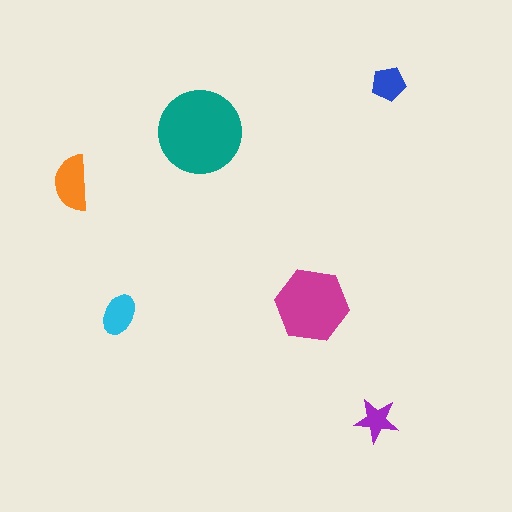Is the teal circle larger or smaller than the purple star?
Larger.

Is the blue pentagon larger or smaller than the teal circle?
Smaller.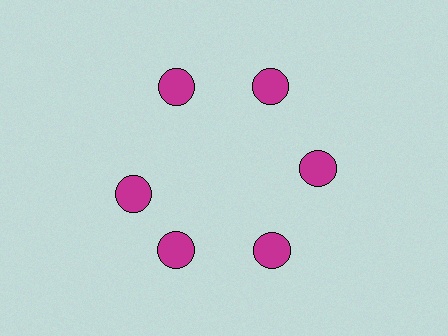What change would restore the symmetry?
The symmetry would be restored by rotating it back into even spacing with its neighbors so that all 6 circles sit at equal angles and equal distance from the center.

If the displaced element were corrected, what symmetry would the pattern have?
It would have 6-fold rotational symmetry — the pattern would map onto itself every 60 degrees.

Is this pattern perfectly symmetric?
No. The 6 magenta circles are arranged in a ring, but one element near the 9 o'clock position is rotated out of alignment along the ring, breaking the 6-fold rotational symmetry.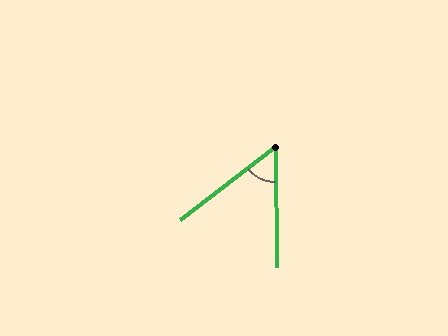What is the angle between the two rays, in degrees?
Approximately 53 degrees.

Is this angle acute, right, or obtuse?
It is acute.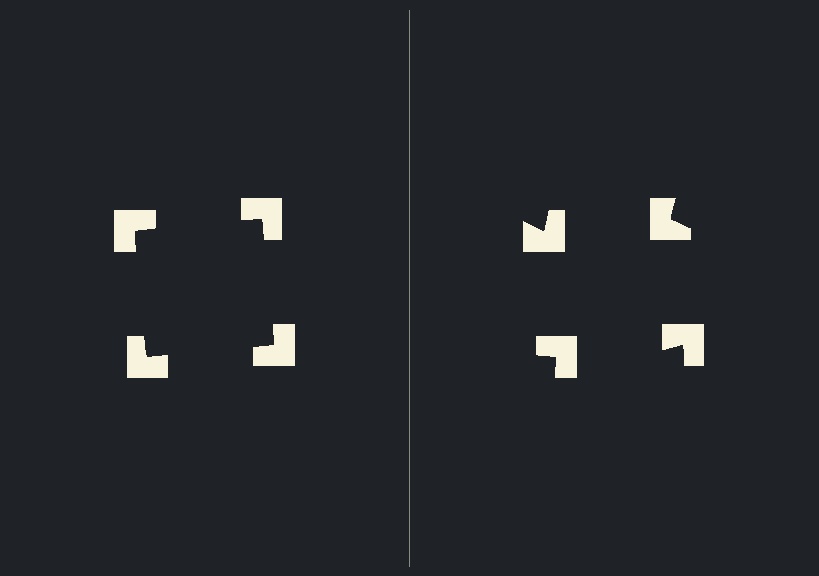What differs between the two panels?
The notched squares are positioned identically on both sides; only the wedge orientations differ. On the left they align to a square; on the right they are misaligned.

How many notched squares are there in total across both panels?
8 — 4 on each side.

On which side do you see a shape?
An illusory square appears on the left side. On the right side the wedge cuts are rotated, so no coherent shape forms.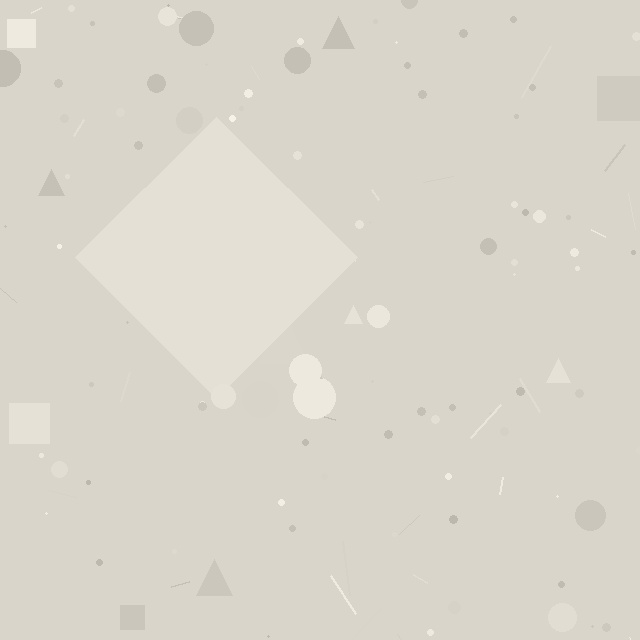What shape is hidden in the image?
A diamond is hidden in the image.